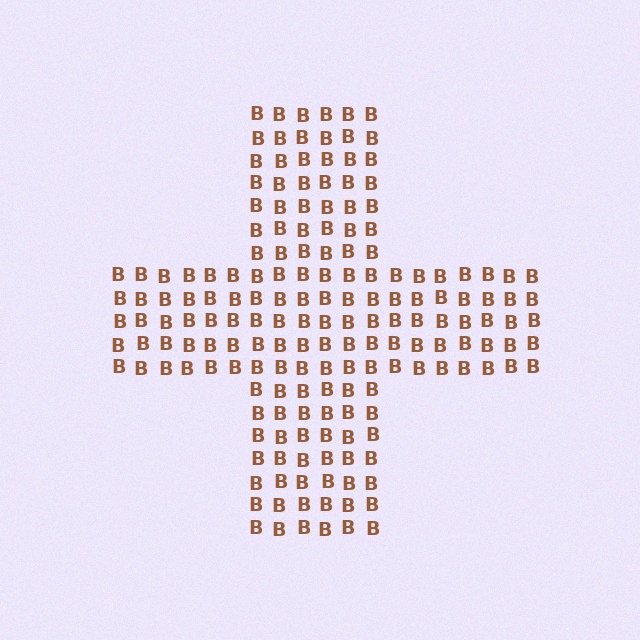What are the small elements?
The small elements are letter B's.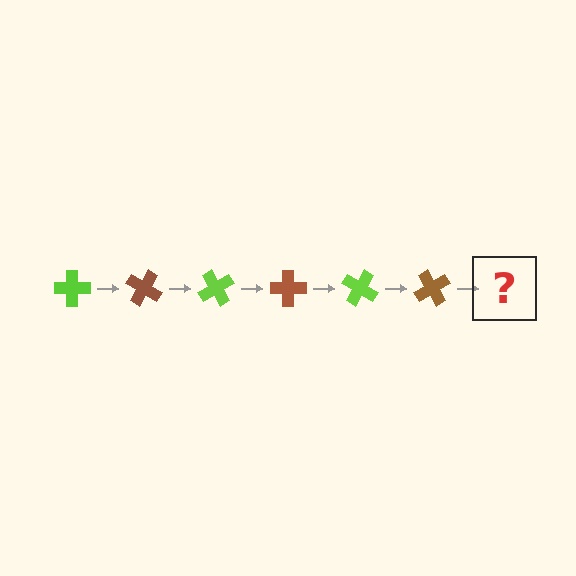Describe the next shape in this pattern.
It should be a lime cross, rotated 180 degrees from the start.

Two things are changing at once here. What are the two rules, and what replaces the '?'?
The two rules are that it rotates 30 degrees each step and the color cycles through lime and brown. The '?' should be a lime cross, rotated 180 degrees from the start.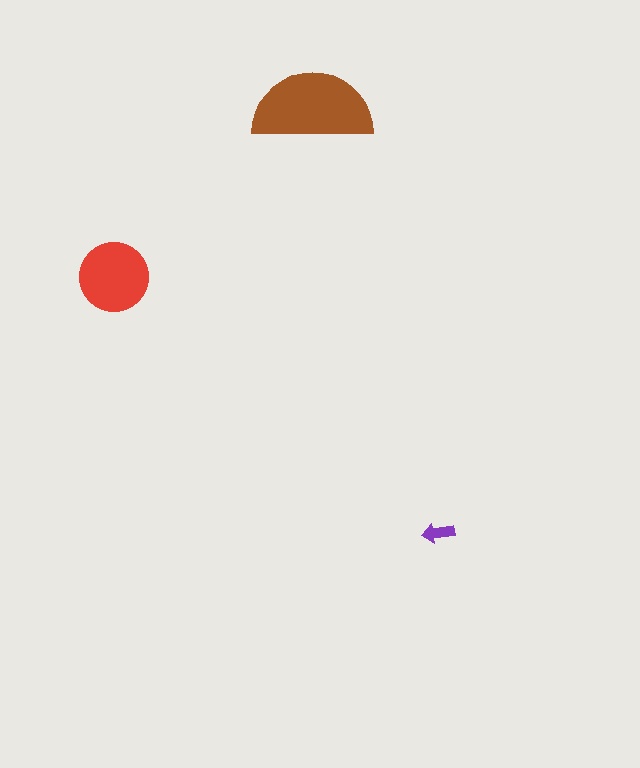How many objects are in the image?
There are 3 objects in the image.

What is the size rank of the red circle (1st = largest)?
2nd.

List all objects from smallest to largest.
The purple arrow, the red circle, the brown semicircle.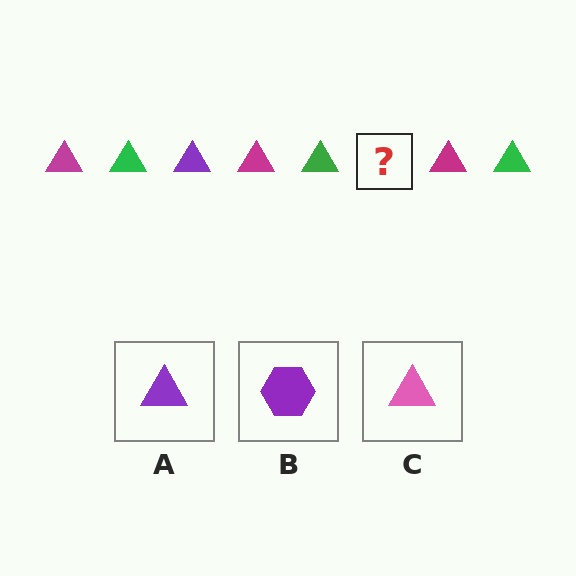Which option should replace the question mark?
Option A.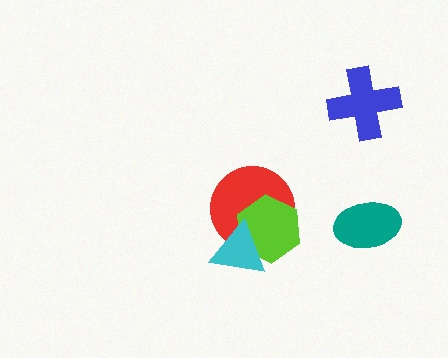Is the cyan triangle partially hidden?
No, no other shape covers it.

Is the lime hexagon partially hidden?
Yes, it is partially covered by another shape.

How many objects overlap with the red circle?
2 objects overlap with the red circle.